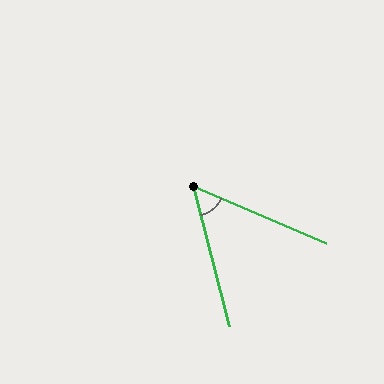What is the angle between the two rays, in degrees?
Approximately 52 degrees.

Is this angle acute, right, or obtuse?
It is acute.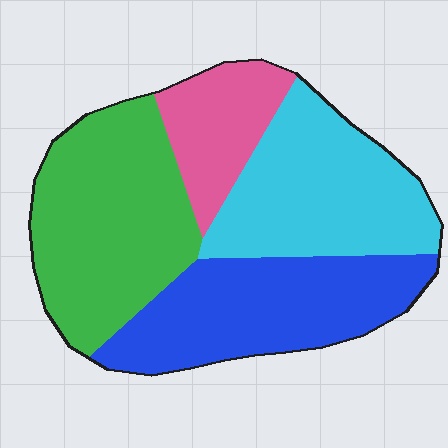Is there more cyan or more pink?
Cyan.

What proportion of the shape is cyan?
Cyan covers 27% of the shape.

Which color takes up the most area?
Green, at roughly 30%.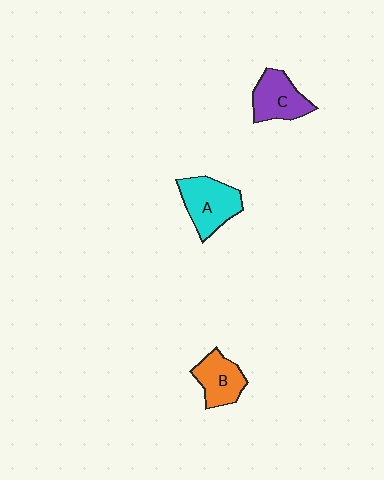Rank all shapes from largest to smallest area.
From largest to smallest: A (cyan), C (purple), B (orange).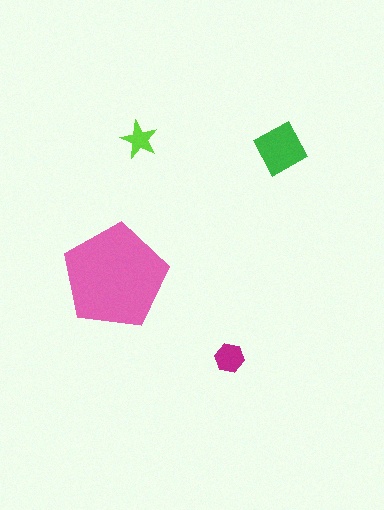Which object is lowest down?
The magenta hexagon is bottommost.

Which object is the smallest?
The lime star.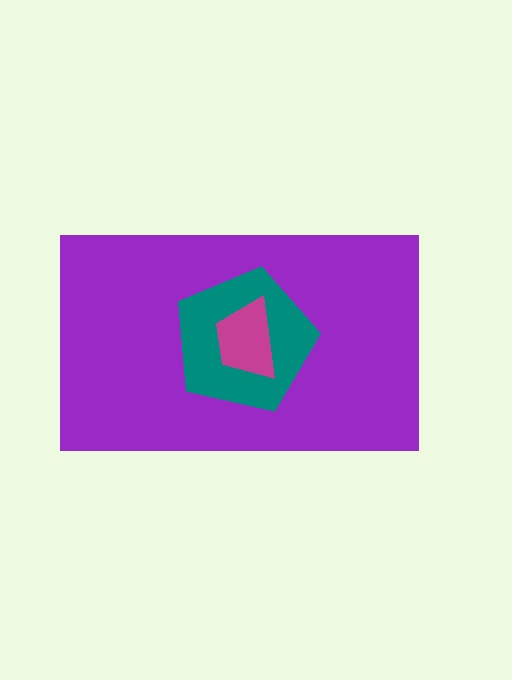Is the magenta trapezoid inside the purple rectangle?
Yes.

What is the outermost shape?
The purple rectangle.